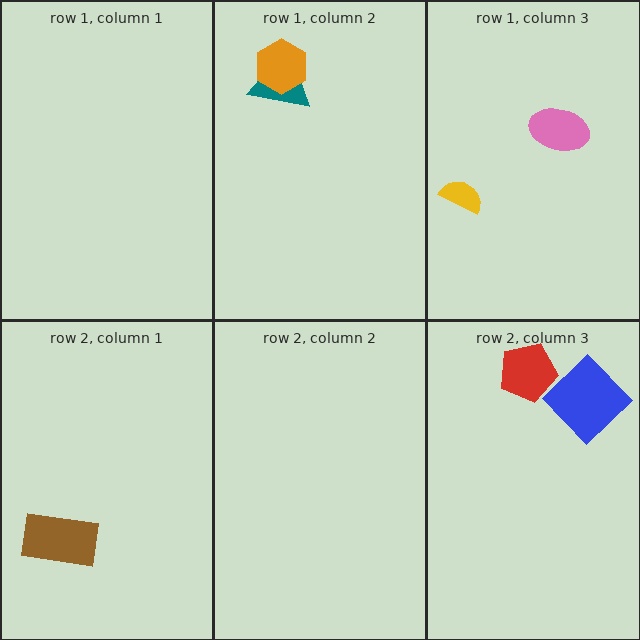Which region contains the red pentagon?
The row 2, column 3 region.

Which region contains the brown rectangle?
The row 2, column 1 region.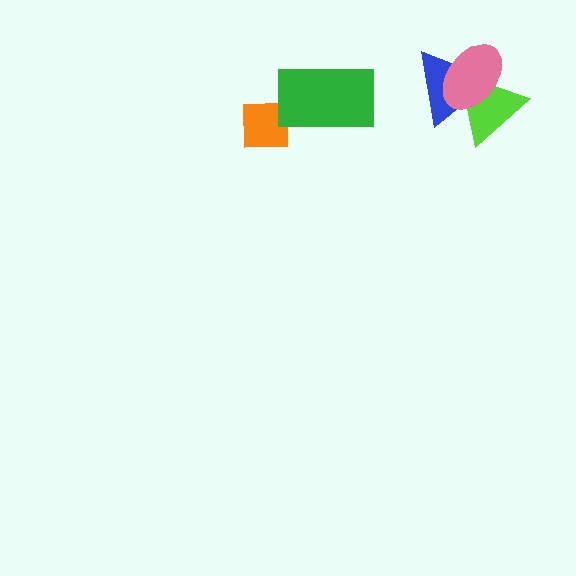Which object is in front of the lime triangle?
The pink ellipse is in front of the lime triangle.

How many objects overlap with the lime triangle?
2 objects overlap with the lime triangle.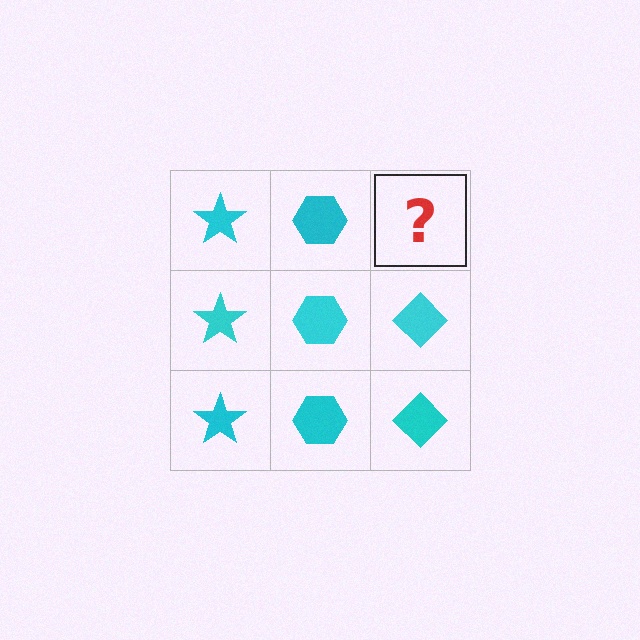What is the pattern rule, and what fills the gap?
The rule is that each column has a consistent shape. The gap should be filled with a cyan diamond.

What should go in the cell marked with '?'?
The missing cell should contain a cyan diamond.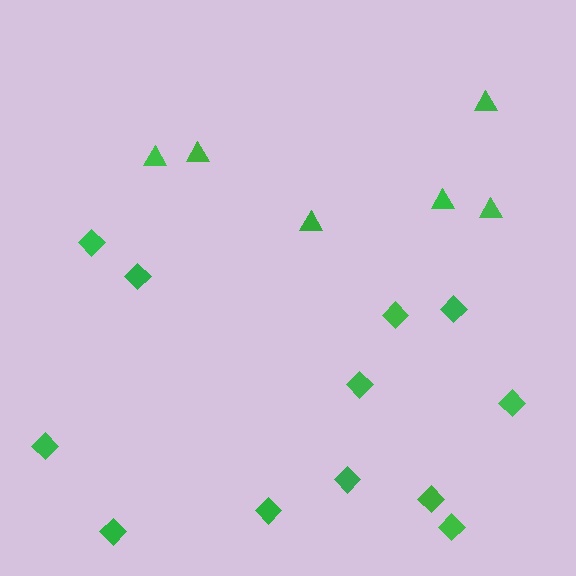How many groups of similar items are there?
There are 2 groups: one group of triangles (6) and one group of diamonds (12).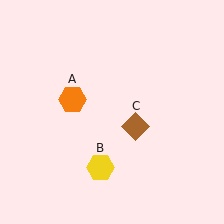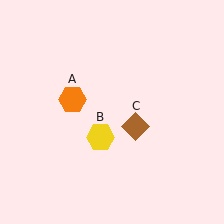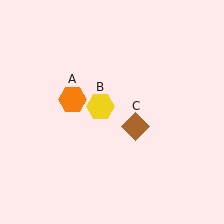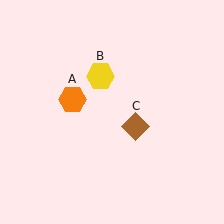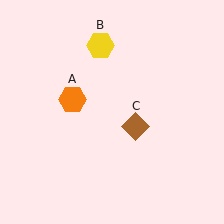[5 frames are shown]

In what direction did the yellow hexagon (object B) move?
The yellow hexagon (object B) moved up.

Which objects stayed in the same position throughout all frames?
Orange hexagon (object A) and brown diamond (object C) remained stationary.